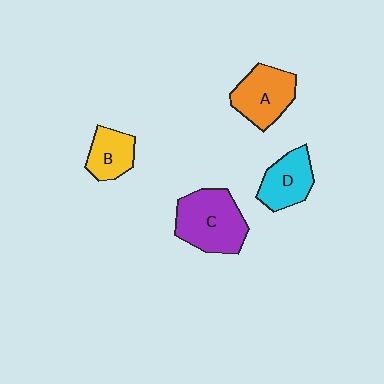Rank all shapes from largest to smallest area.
From largest to smallest: C (purple), A (orange), D (cyan), B (yellow).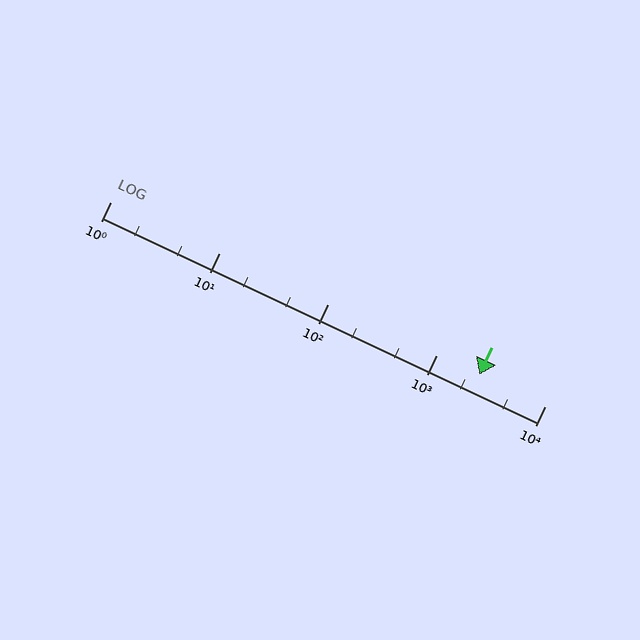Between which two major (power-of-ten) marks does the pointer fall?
The pointer is between 1000 and 10000.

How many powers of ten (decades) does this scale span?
The scale spans 4 decades, from 1 to 10000.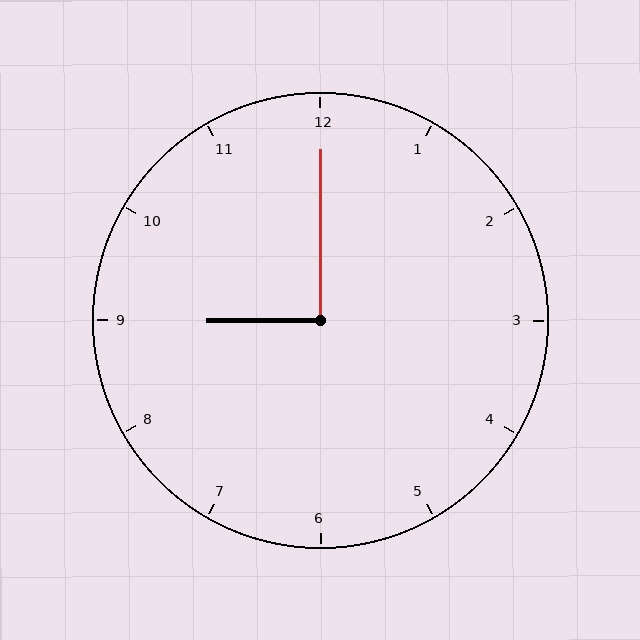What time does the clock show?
9:00.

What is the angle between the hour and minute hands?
Approximately 90 degrees.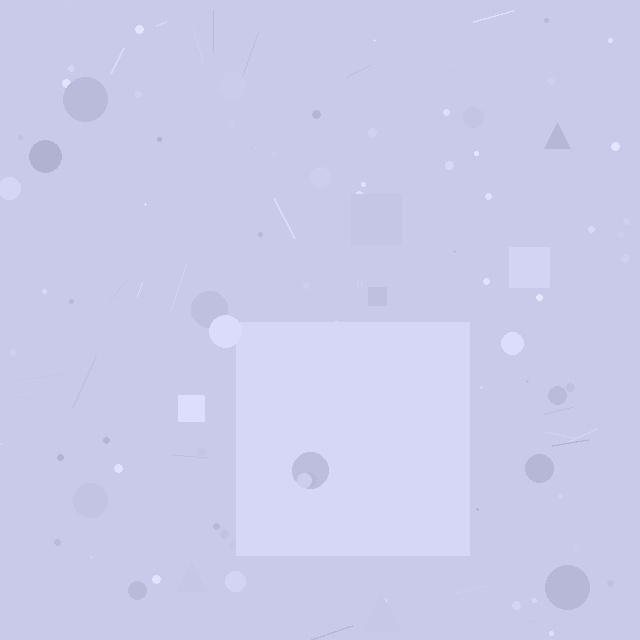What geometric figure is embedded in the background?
A square is embedded in the background.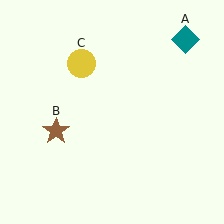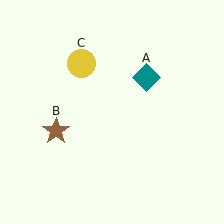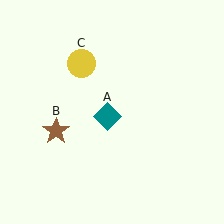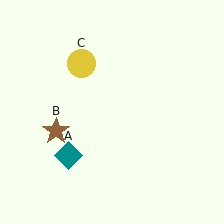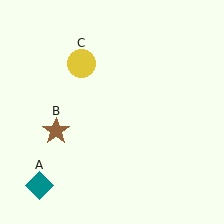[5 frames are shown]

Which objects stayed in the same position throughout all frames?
Brown star (object B) and yellow circle (object C) remained stationary.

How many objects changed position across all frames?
1 object changed position: teal diamond (object A).